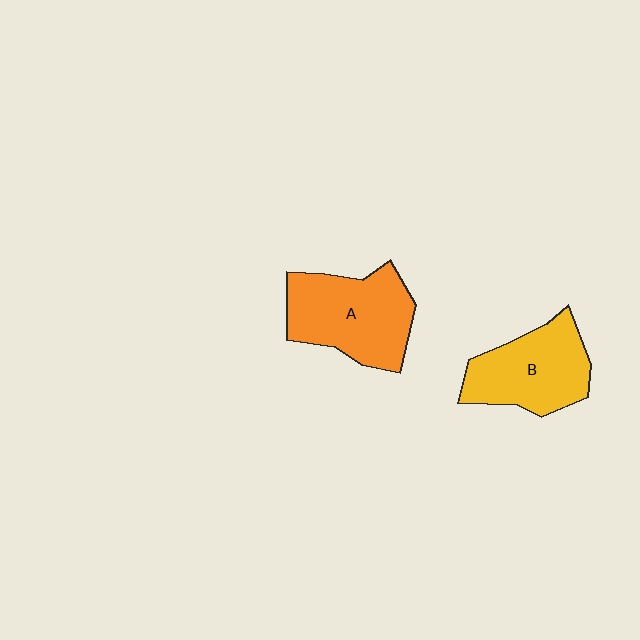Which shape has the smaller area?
Shape B (yellow).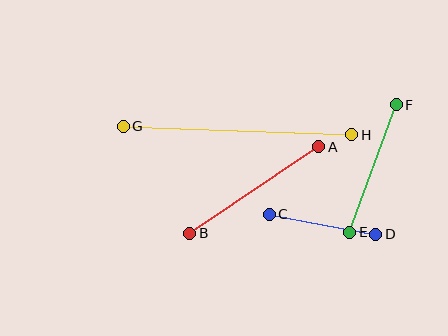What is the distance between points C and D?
The distance is approximately 108 pixels.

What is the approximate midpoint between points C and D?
The midpoint is at approximately (323, 224) pixels.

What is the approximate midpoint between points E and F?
The midpoint is at approximately (373, 168) pixels.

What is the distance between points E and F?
The distance is approximately 136 pixels.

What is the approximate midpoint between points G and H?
The midpoint is at approximately (238, 130) pixels.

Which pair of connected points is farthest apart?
Points G and H are farthest apart.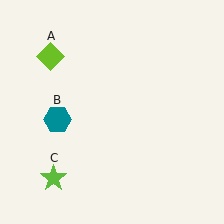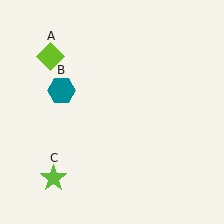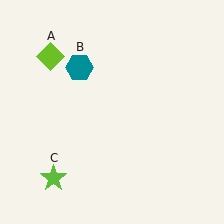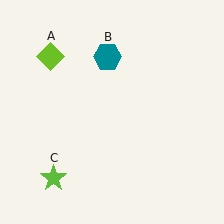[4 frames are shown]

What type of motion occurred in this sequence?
The teal hexagon (object B) rotated clockwise around the center of the scene.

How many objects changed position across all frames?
1 object changed position: teal hexagon (object B).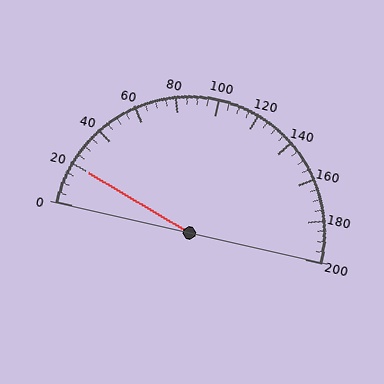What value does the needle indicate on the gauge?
The needle indicates approximately 20.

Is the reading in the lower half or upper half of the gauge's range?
The reading is in the lower half of the range (0 to 200).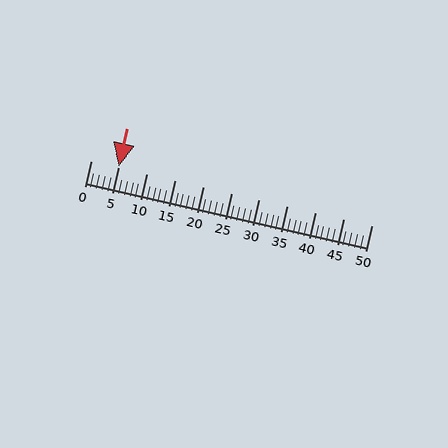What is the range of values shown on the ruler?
The ruler shows values from 0 to 50.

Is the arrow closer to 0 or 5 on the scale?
The arrow is closer to 5.